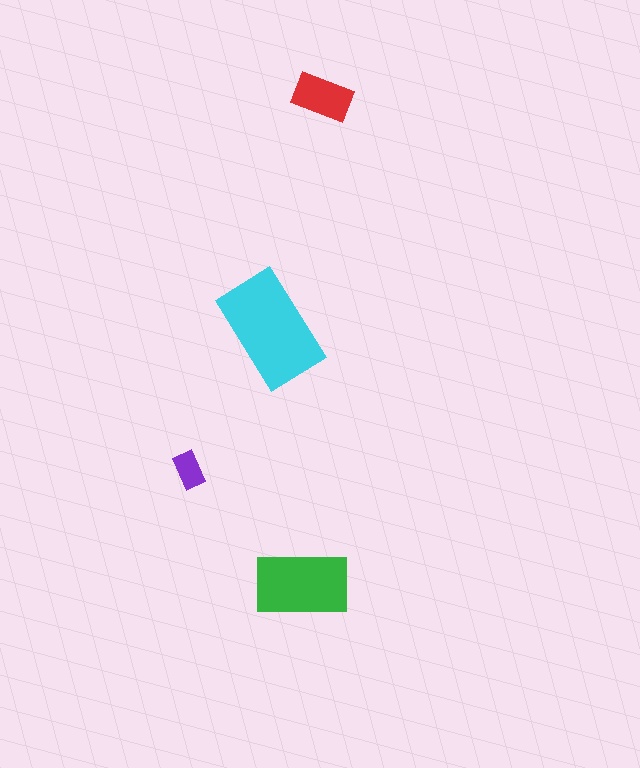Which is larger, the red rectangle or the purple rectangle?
The red one.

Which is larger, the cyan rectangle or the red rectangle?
The cyan one.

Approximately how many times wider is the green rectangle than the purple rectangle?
About 2.5 times wider.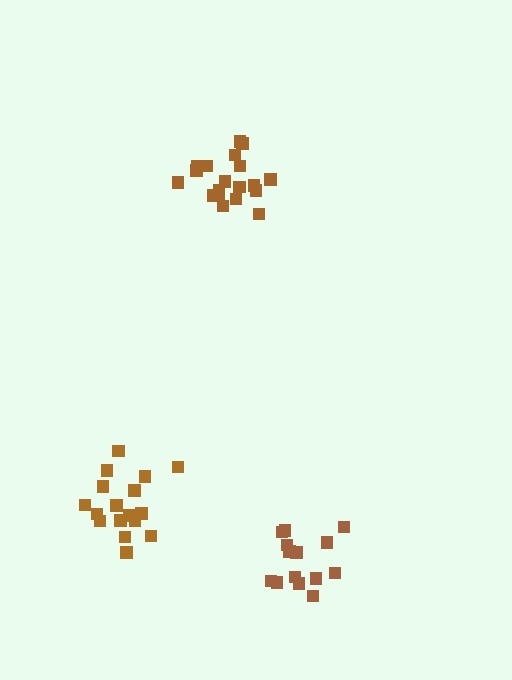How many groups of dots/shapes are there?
There are 3 groups.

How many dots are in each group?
Group 1: 19 dots, Group 2: 17 dots, Group 3: 14 dots (50 total).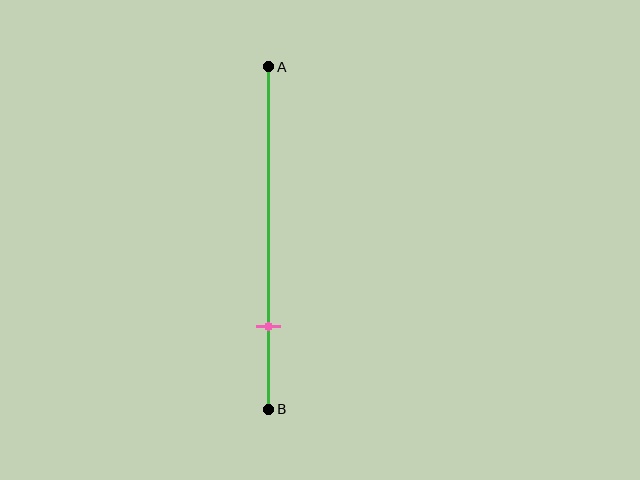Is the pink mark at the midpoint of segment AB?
No, the mark is at about 75% from A, not at the 50% midpoint.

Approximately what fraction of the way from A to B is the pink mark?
The pink mark is approximately 75% of the way from A to B.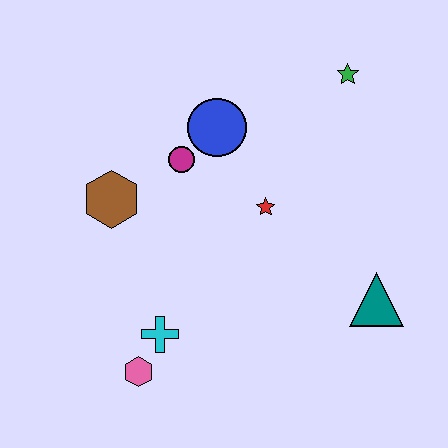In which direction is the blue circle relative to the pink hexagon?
The blue circle is above the pink hexagon.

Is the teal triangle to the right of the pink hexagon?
Yes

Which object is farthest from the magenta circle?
The teal triangle is farthest from the magenta circle.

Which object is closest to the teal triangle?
The red star is closest to the teal triangle.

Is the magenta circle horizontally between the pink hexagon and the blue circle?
Yes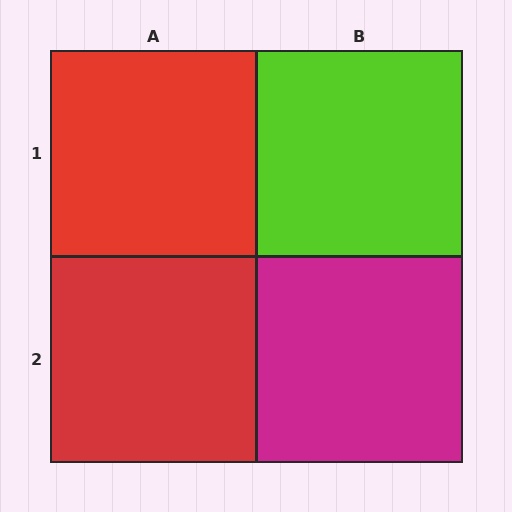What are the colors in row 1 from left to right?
Red, lime.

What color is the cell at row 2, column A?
Red.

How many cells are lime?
1 cell is lime.